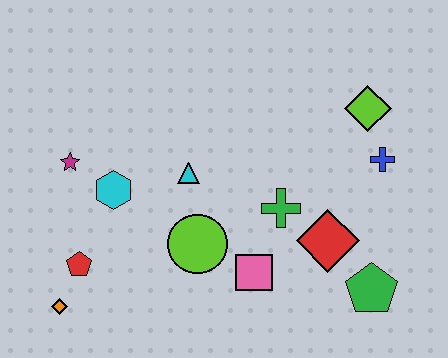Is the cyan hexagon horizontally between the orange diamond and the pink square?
Yes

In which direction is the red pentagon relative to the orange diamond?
The red pentagon is above the orange diamond.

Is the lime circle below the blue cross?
Yes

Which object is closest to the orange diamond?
The red pentagon is closest to the orange diamond.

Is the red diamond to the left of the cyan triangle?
No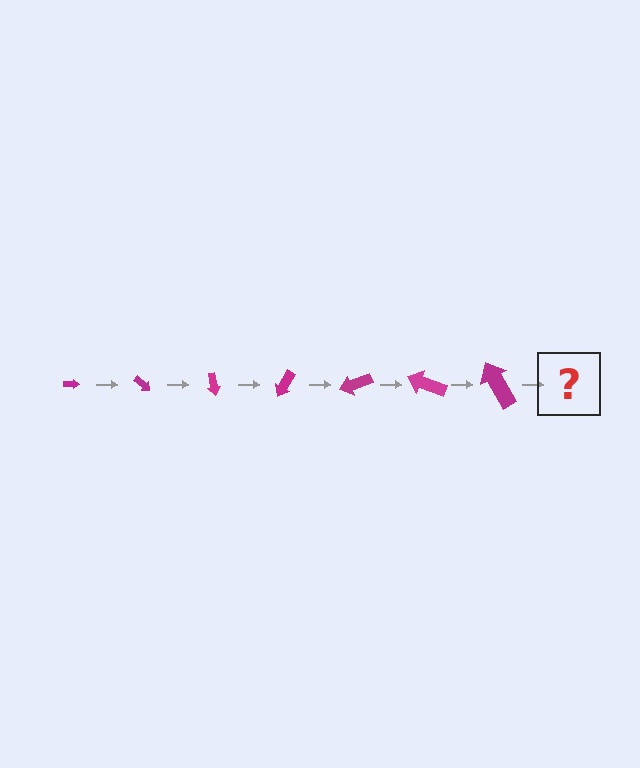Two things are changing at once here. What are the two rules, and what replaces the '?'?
The two rules are that the arrow grows larger each step and it rotates 40 degrees each step. The '?' should be an arrow, larger than the previous one and rotated 280 degrees from the start.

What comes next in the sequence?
The next element should be an arrow, larger than the previous one and rotated 280 degrees from the start.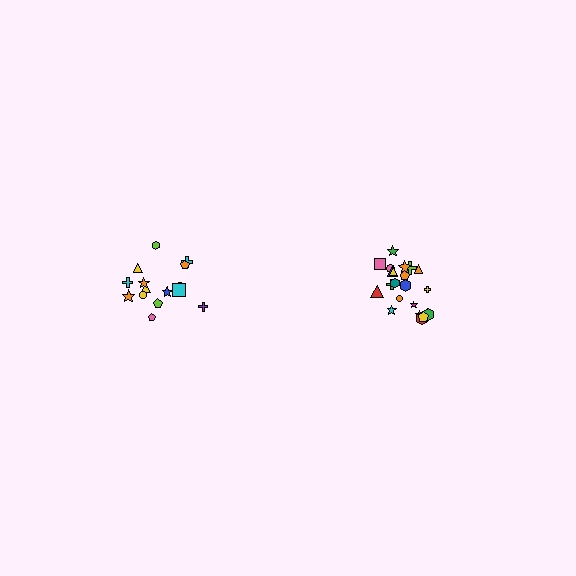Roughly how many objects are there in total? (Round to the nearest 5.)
Roughly 35 objects in total.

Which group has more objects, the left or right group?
The right group.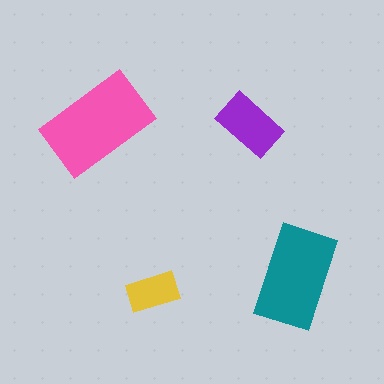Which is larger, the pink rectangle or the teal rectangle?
The pink one.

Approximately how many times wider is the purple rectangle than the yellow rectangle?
About 1.5 times wider.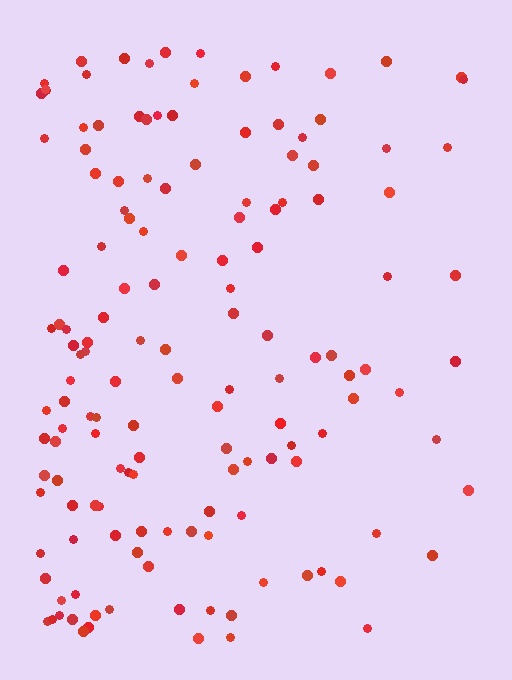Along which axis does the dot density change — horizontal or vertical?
Horizontal.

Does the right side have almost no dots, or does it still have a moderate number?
Still a moderate number, just noticeably fewer than the left.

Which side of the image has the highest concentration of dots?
The left.